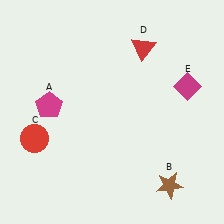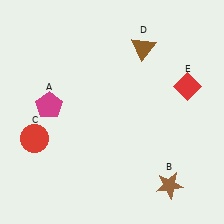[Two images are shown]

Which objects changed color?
D changed from red to brown. E changed from magenta to red.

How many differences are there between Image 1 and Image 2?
There are 2 differences between the two images.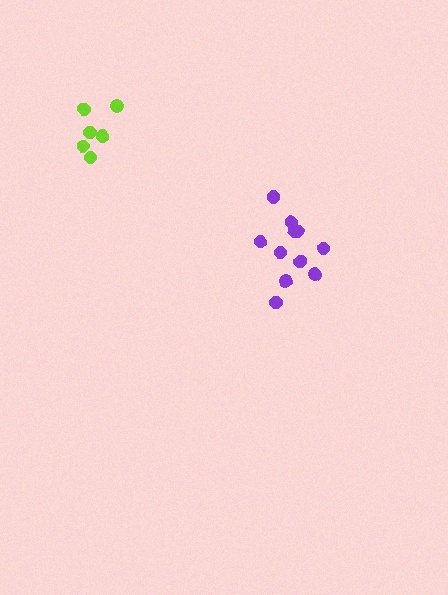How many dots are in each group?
Group 1: 11 dots, Group 2: 6 dots (17 total).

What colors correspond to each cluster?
The clusters are colored: purple, lime.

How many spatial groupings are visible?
There are 2 spatial groupings.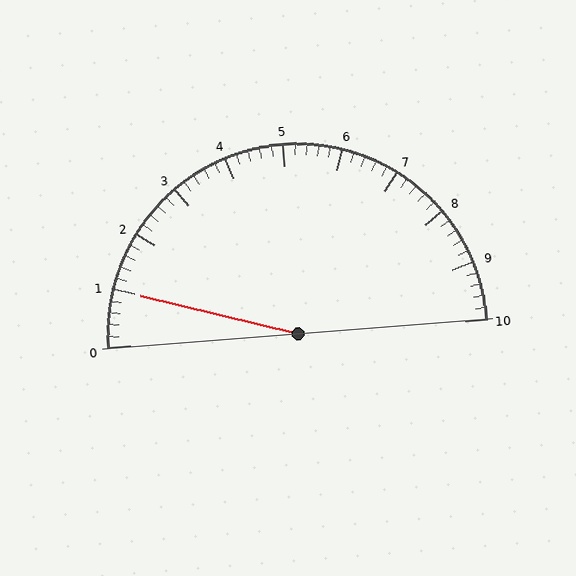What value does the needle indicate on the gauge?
The needle indicates approximately 1.0.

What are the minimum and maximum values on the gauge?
The gauge ranges from 0 to 10.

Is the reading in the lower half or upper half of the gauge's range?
The reading is in the lower half of the range (0 to 10).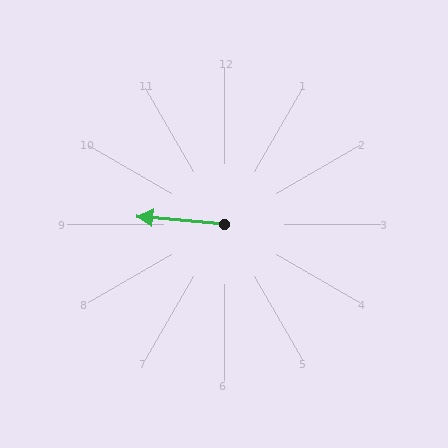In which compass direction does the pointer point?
West.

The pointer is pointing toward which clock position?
Roughly 9 o'clock.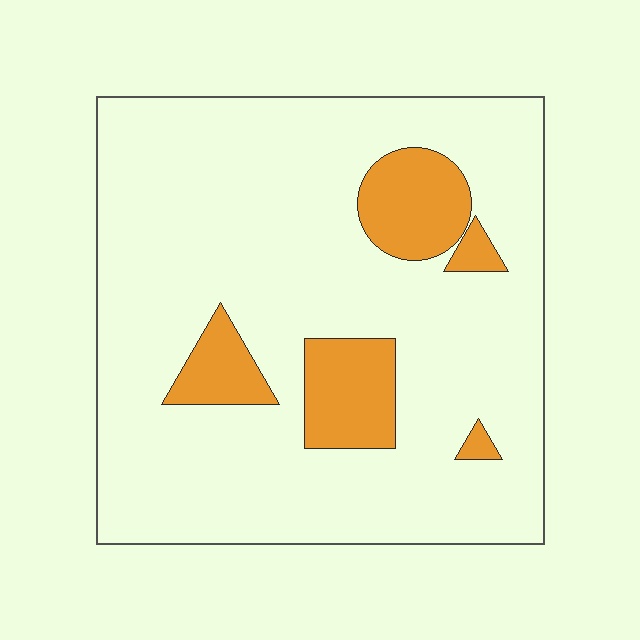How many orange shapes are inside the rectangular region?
5.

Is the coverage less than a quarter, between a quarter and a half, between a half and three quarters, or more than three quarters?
Less than a quarter.